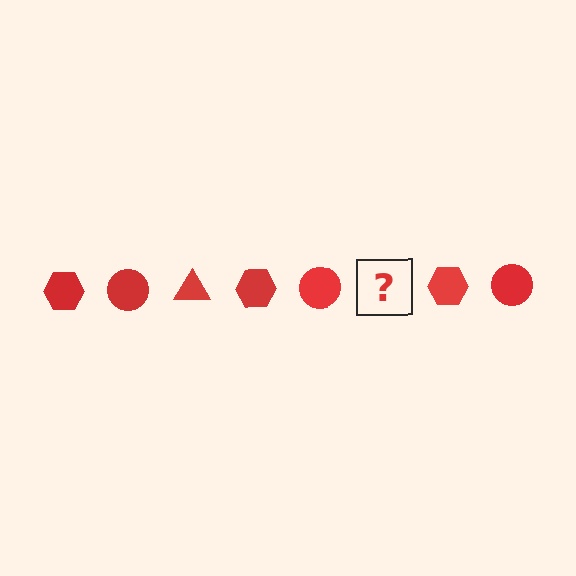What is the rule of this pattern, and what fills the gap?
The rule is that the pattern cycles through hexagon, circle, triangle shapes in red. The gap should be filled with a red triangle.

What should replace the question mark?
The question mark should be replaced with a red triangle.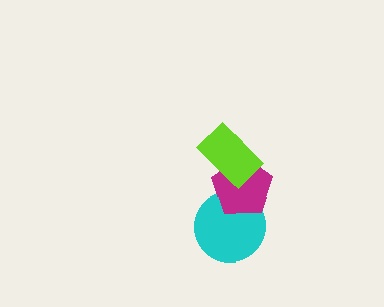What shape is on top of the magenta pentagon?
The lime rectangle is on top of the magenta pentagon.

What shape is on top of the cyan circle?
The magenta pentagon is on top of the cyan circle.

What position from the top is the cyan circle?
The cyan circle is 3rd from the top.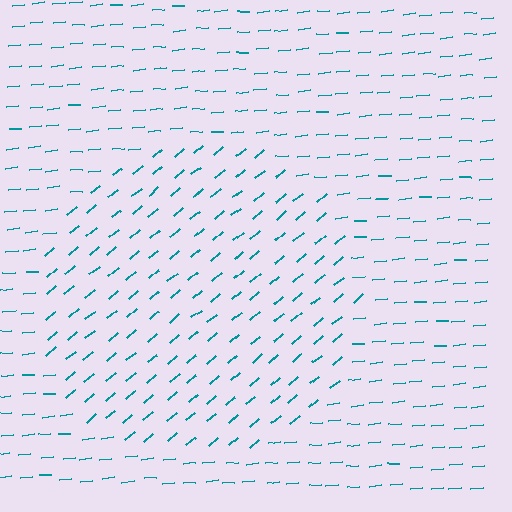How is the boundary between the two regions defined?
The boundary is defined purely by a change in line orientation (approximately 34 degrees difference). All lines are the same color and thickness.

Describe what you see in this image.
The image is filled with small teal line segments. A circle region in the image has lines oriented differently from the surrounding lines, creating a visible texture boundary.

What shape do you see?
I see a circle.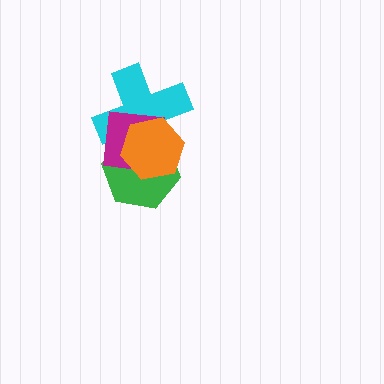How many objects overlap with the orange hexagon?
3 objects overlap with the orange hexagon.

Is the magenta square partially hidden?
Yes, it is partially covered by another shape.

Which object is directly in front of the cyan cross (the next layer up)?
The magenta square is directly in front of the cyan cross.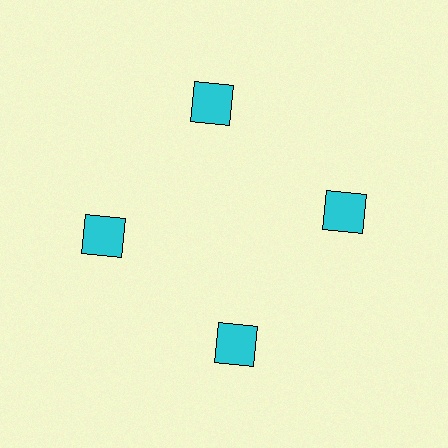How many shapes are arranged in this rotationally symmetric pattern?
There are 4 shapes, arranged in 4 groups of 1.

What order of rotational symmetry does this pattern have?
This pattern has 4-fold rotational symmetry.